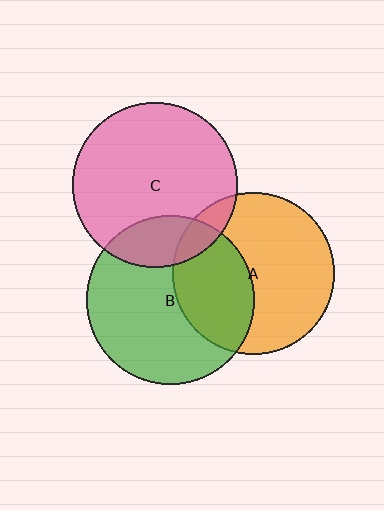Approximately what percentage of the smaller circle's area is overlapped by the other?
Approximately 20%.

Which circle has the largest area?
Circle B (green).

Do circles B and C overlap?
Yes.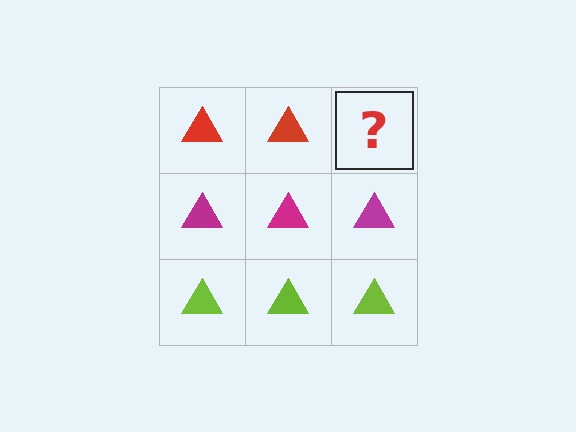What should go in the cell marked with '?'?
The missing cell should contain a red triangle.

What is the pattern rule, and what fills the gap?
The rule is that each row has a consistent color. The gap should be filled with a red triangle.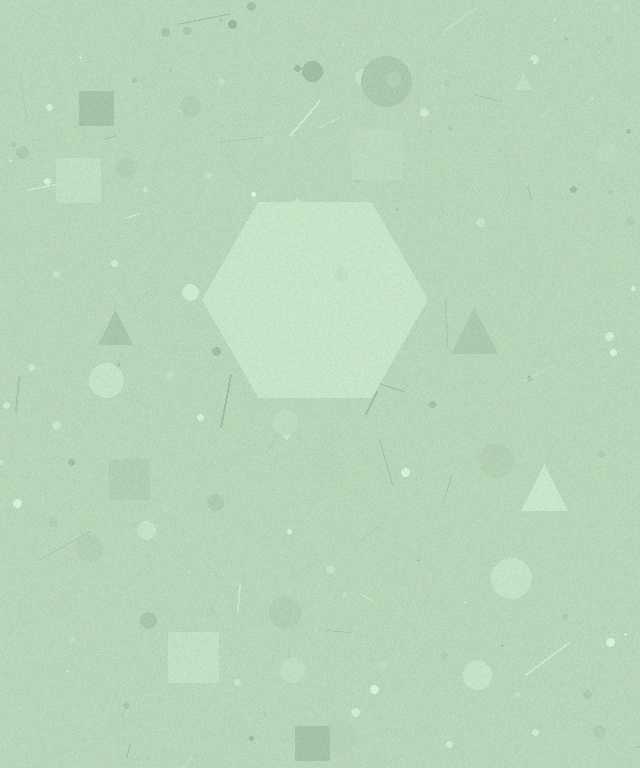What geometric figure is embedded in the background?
A hexagon is embedded in the background.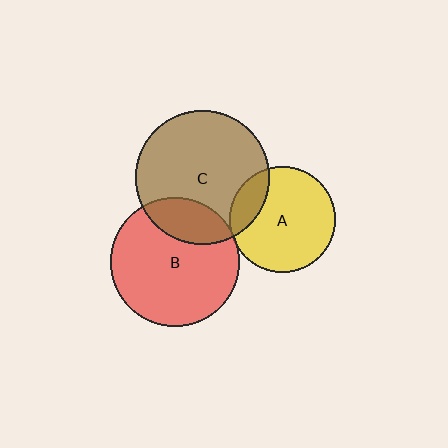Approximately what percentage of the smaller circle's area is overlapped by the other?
Approximately 20%.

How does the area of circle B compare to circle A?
Approximately 1.5 times.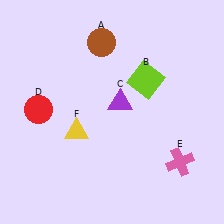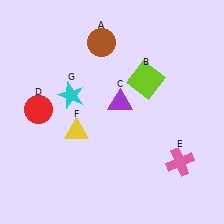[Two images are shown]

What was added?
A cyan star (G) was added in Image 2.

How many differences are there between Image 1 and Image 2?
There is 1 difference between the two images.